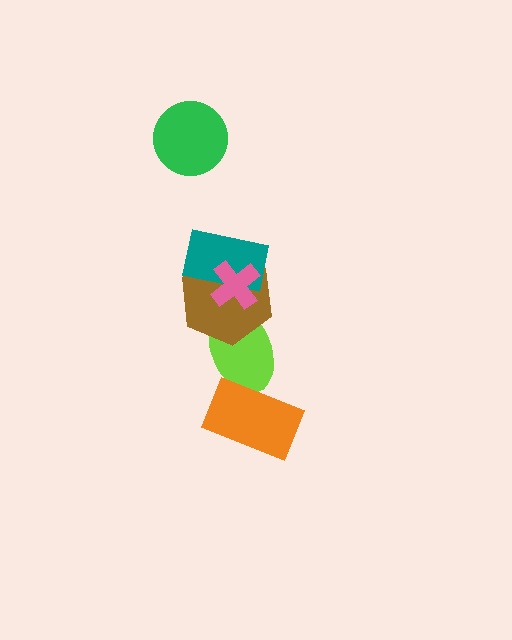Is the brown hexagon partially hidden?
Yes, it is partially covered by another shape.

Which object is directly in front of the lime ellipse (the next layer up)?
The brown hexagon is directly in front of the lime ellipse.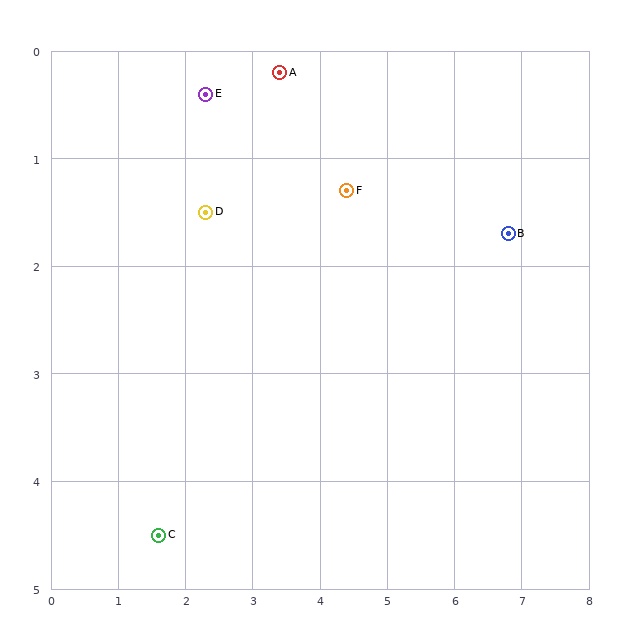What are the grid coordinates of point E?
Point E is at approximately (2.3, 0.4).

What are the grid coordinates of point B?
Point B is at approximately (6.8, 1.7).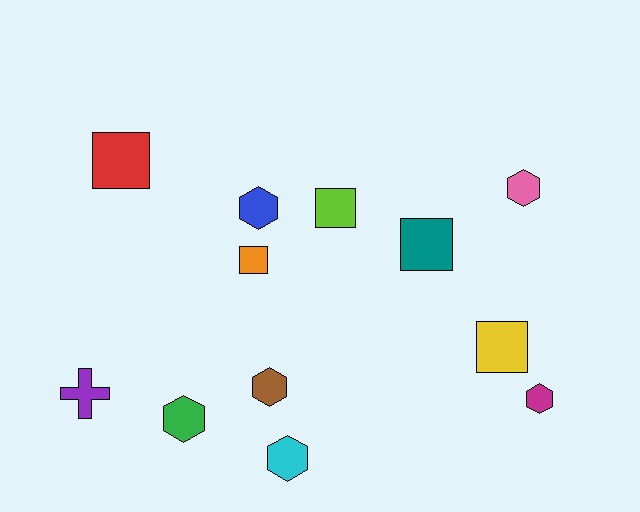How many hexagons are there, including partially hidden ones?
There are 6 hexagons.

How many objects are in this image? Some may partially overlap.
There are 12 objects.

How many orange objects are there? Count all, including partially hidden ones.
There is 1 orange object.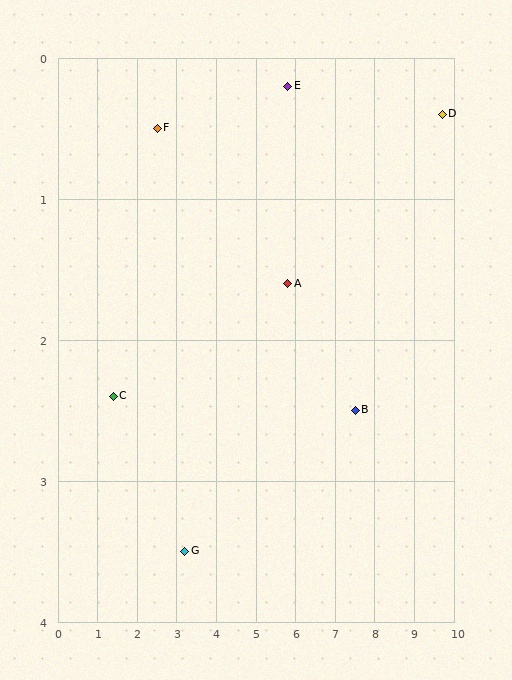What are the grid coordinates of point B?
Point B is at approximately (7.5, 2.5).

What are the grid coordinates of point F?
Point F is at approximately (2.5, 0.5).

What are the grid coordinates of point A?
Point A is at approximately (5.8, 1.6).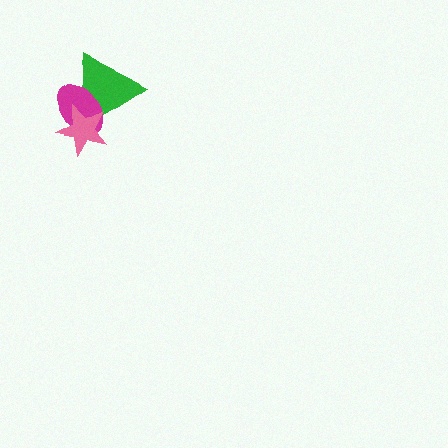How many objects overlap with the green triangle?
2 objects overlap with the green triangle.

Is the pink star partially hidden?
No, no other shape covers it.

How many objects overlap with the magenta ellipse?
2 objects overlap with the magenta ellipse.